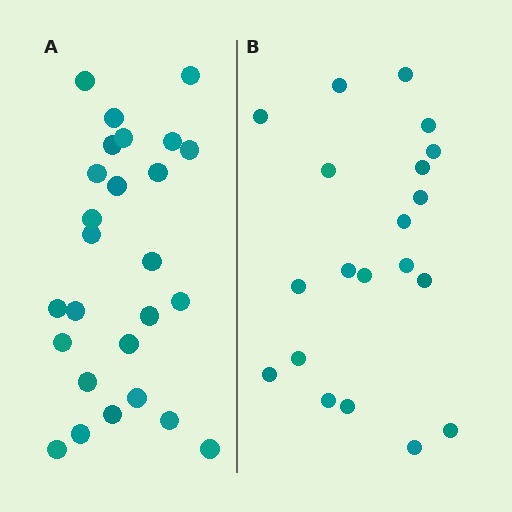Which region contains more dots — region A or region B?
Region A (the left region) has more dots.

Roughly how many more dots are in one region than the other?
Region A has about 6 more dots than region B.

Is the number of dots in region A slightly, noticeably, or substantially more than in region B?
Region A has noticeably more, but not dramatically so. The ratio is roughly 1.3 to 1.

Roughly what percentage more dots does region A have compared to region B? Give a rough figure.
About 30% more.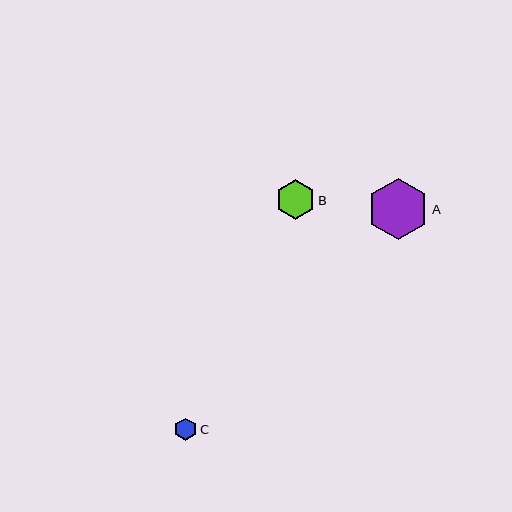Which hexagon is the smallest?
Hexagon C is the smallest with a size of approximately 23 pixels.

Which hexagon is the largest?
Hexagon A is the largest with a size of approximately 61 pixels.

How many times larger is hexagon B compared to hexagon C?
Hexagon B is approximately 1.8 times the size of hexagon C.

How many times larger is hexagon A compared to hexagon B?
Hexagon A is approximately 1.5 times the size of hexagon B.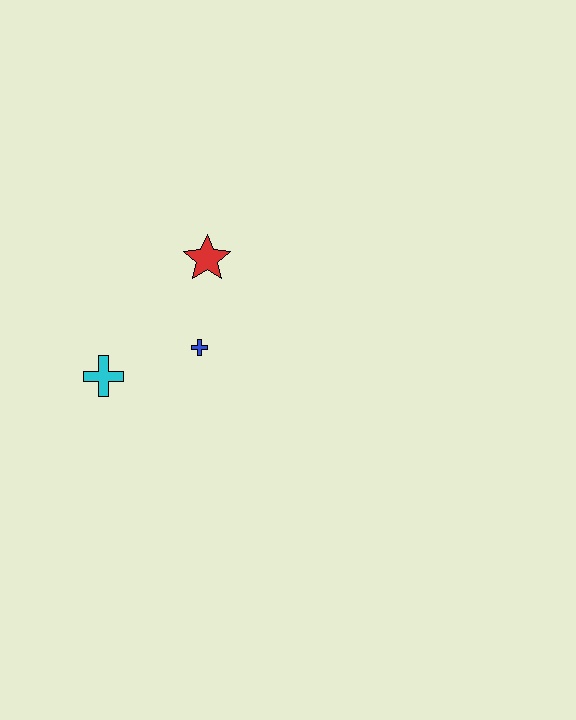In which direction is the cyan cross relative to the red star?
The cyan cross is below the red star.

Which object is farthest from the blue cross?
The cyan cross is farthest from the blue cross.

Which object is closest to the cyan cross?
The blue cross is closest to the cyan cross.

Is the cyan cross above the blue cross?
No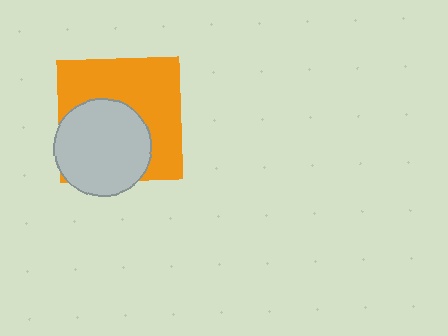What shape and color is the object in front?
The object in front is a light gray circle.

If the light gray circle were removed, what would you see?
You would see the complete orange square.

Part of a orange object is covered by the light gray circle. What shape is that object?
It is a square.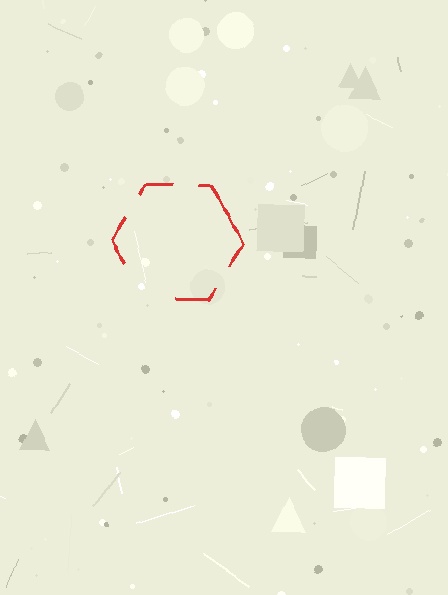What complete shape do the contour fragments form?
The contour fragments form a hexagon.